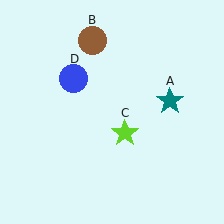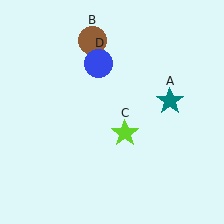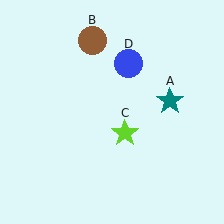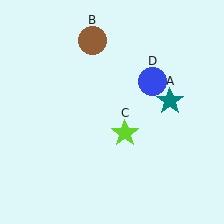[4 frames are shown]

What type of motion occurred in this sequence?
The blue circle (object D) rotated clockwise around the center of the scene.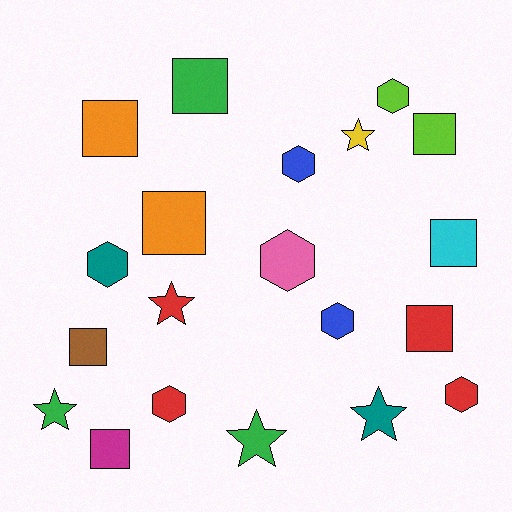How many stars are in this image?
There are 5 stars.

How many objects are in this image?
There are 20 objects.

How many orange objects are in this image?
There are 2 orange objects.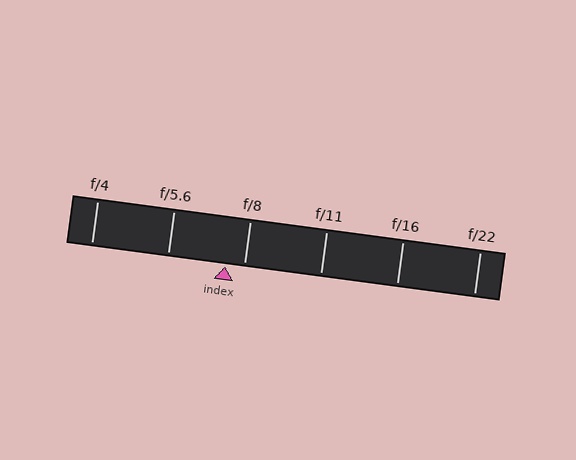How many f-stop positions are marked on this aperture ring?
There are 6 f-stop positions marked.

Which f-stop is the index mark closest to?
The index mark is closest to f/8.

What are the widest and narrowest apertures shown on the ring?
The widest aperture shown is f/4 and the narrowest is f/22.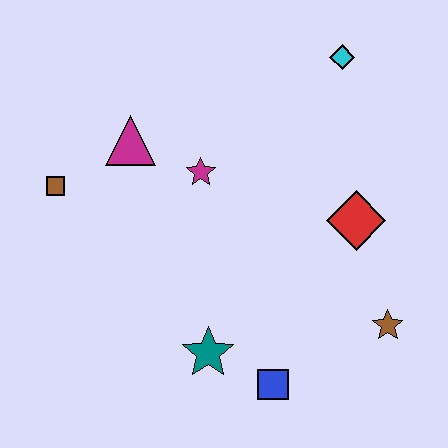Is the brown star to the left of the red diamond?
No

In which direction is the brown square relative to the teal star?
The brown square is above the teal star.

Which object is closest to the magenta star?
The magenta triangle is closest to the magenta star.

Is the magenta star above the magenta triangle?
No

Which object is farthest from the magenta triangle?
The brown star is farthest from the magenta triangle.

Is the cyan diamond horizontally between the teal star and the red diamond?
Yes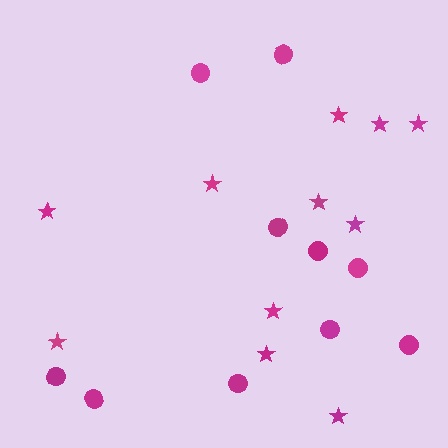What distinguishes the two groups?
There are 2 groups: one group of circles (10) and one group of stars (11).